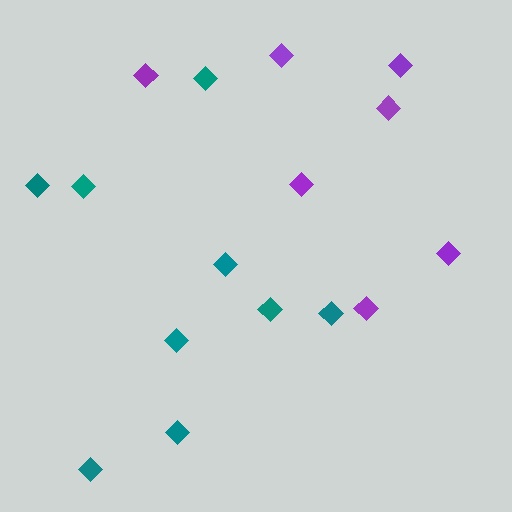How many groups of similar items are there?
There are 2 groups: one group of teal diamonds (9) and one group of purple diamonds (7).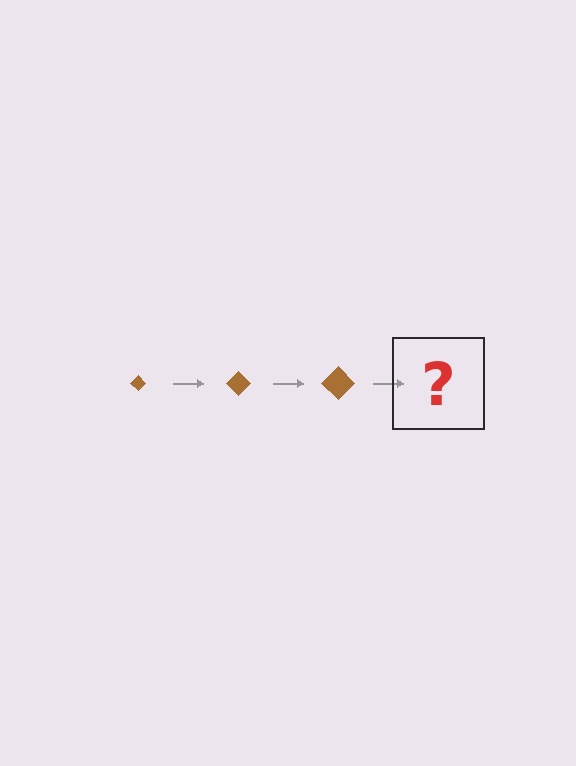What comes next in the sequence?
The next element should be a brown diamond, larger than the previous one.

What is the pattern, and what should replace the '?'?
The pattern is that the diamond gets progressively larger each step. The '?' should be a brown diamond, larger than the previous one.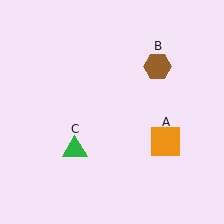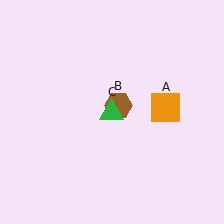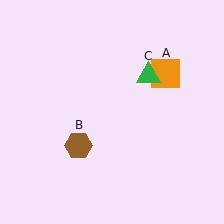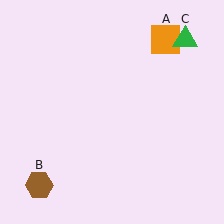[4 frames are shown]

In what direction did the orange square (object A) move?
The orange square (object A) moved up.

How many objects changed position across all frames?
3 objects changed position: orange square (object A), brown hexagon (object B), green triangle (object C).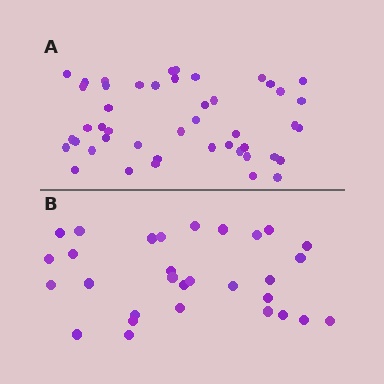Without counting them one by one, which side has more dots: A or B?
Region A (the top region) has more dots.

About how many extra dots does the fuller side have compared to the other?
Region A has approximately 15 more dots than region B.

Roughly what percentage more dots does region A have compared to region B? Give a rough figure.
About 55% more.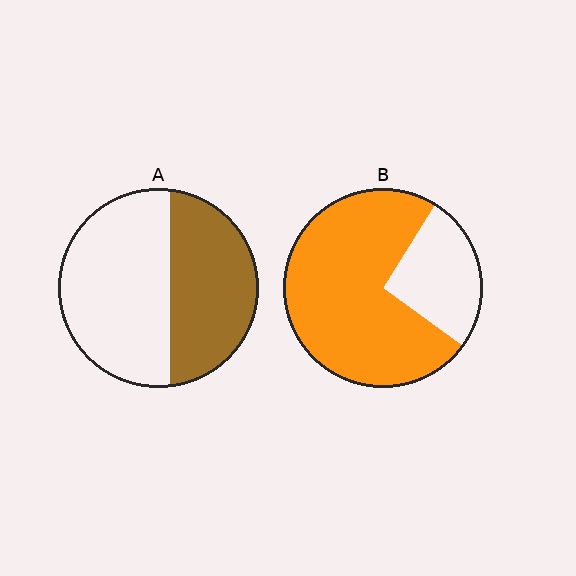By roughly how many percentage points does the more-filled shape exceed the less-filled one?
By roughly 30 percentage points (B over A).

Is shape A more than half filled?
No.